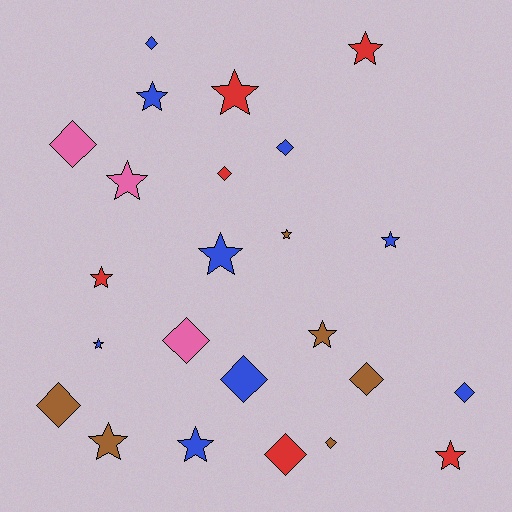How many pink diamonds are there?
There are 2 pink diamonds.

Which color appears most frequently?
Blue, with 9 objects.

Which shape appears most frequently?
Star, with 13 objects.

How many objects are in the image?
There are 24 objects.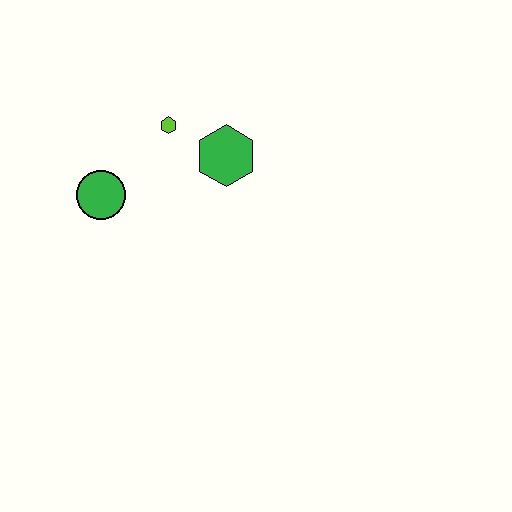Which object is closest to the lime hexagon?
The green hexagon is closest to the lime hexagon.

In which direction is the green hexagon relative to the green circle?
The green hexagon is to the right of the green circle.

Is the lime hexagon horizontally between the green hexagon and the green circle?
Yes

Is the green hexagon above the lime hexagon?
No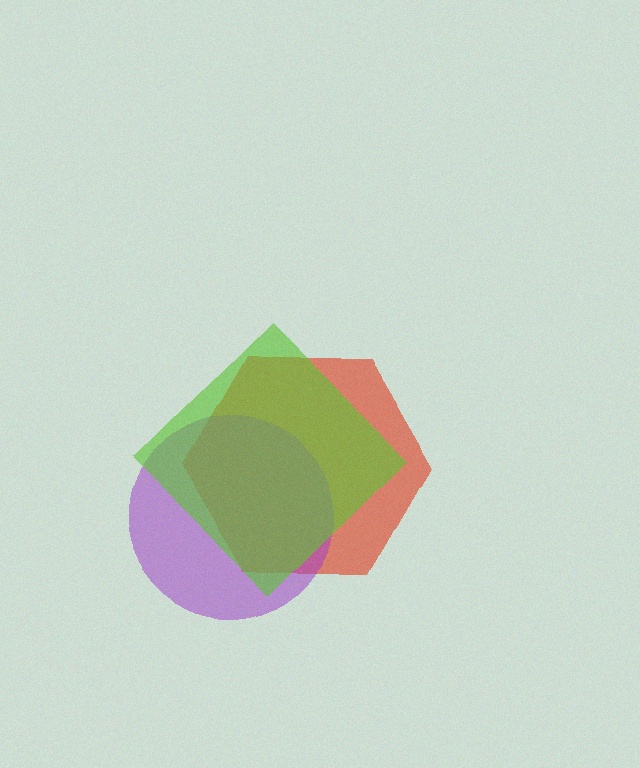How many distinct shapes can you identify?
There are 3 distinct shapes: a red hexagon, a purple circle, a lime diamond.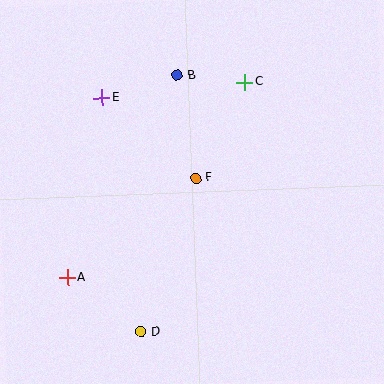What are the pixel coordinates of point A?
Point A is at (68, 278).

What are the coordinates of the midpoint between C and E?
The midpoint between C and E is at (173, 90).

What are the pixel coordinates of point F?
Point F is at (196, 178).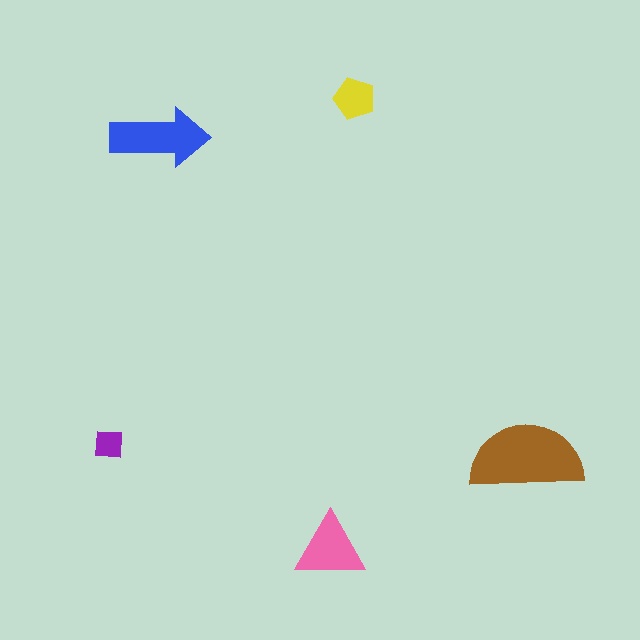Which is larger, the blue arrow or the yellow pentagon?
The blue arrow.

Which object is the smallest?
The purple square.